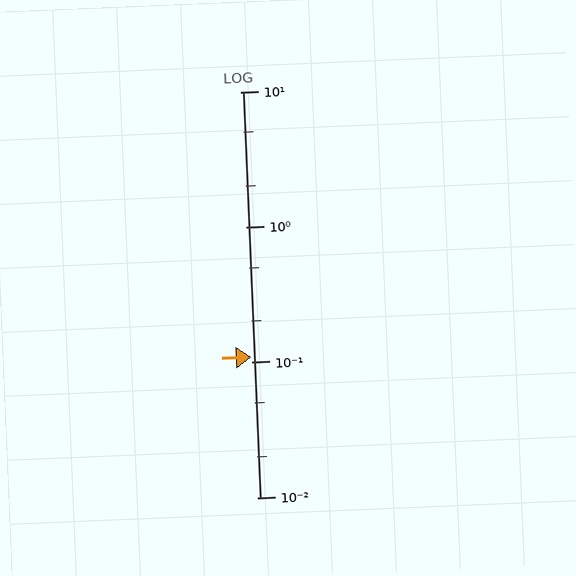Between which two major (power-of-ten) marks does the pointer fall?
The pointer is between 0.1 and 1.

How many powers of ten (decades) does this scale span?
The scale spans 3 decades, from 0.01 to 10.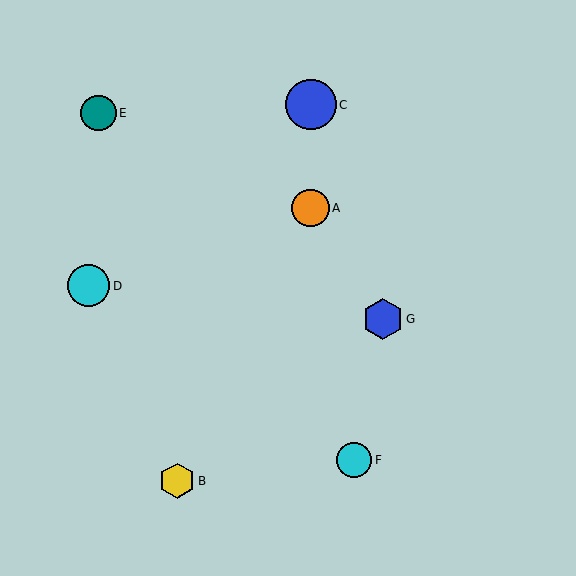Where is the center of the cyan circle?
The center of the cyan circle is at (354, 460).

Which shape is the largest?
The blue circle (labeled C) is the largest.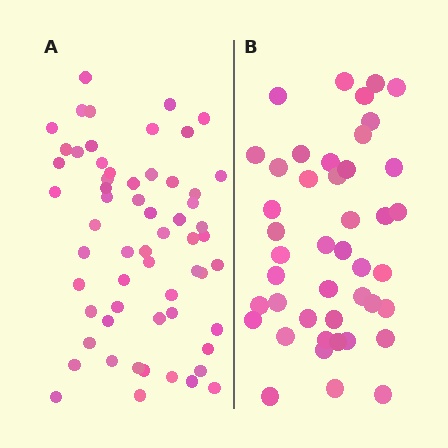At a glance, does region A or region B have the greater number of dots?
Region A (the left region) has more dots.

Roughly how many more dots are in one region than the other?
Region A has approximately 15 more dots than region B.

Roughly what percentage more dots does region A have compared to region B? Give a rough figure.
About 35% more.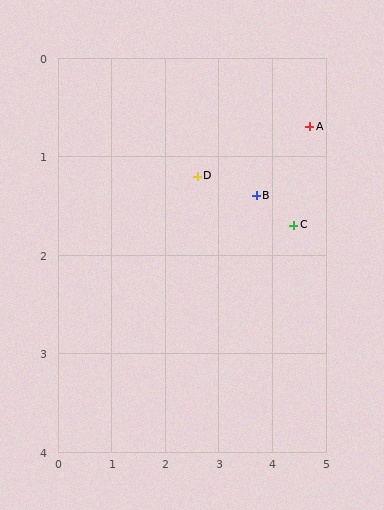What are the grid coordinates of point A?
Point A is at approximately (4.7, 0.7).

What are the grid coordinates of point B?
Point B is at approximately (3.7, 1.4).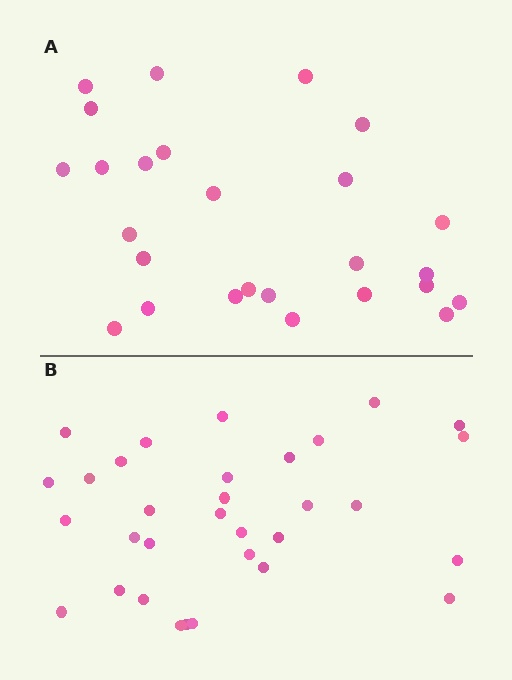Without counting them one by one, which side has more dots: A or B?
Region B (the bottom region) has more dots.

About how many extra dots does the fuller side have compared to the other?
Region B has about 6 more dots than region A.